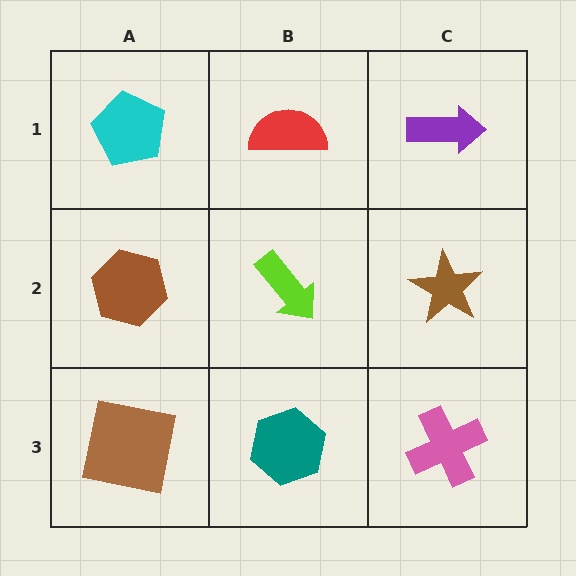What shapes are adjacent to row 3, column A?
A brown hexagon (row 2, column A), a teal hexagon (row 3, column B).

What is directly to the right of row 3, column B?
A pink cross.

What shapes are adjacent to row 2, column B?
A red semicircle (row 1, column B), a teal hexagon (row 3, column B), a brown hexagon (row 2, column A), a brown star (row 2, column C).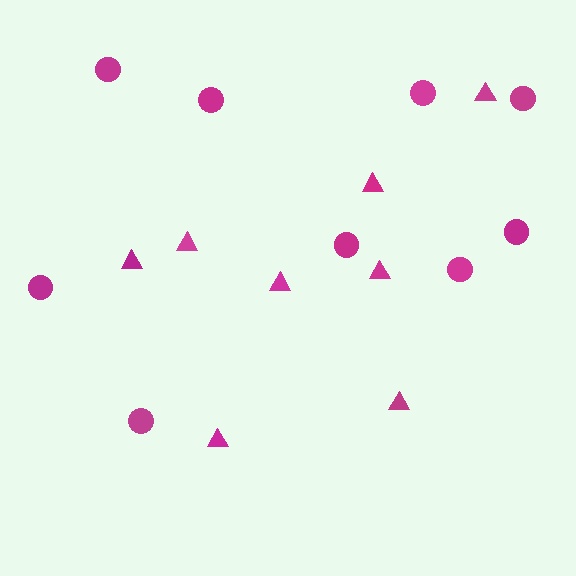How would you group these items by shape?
There are 2 groups: one group of triangles (8) and one group of circles (9).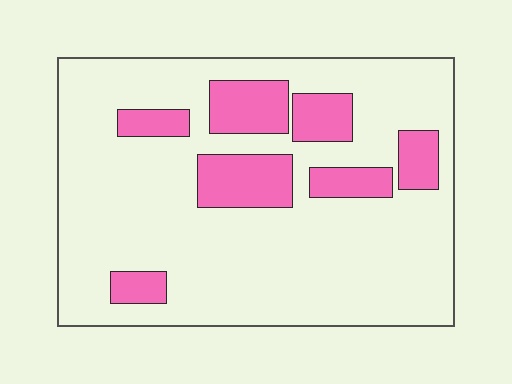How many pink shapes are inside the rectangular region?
7.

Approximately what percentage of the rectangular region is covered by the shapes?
Approximately 20%.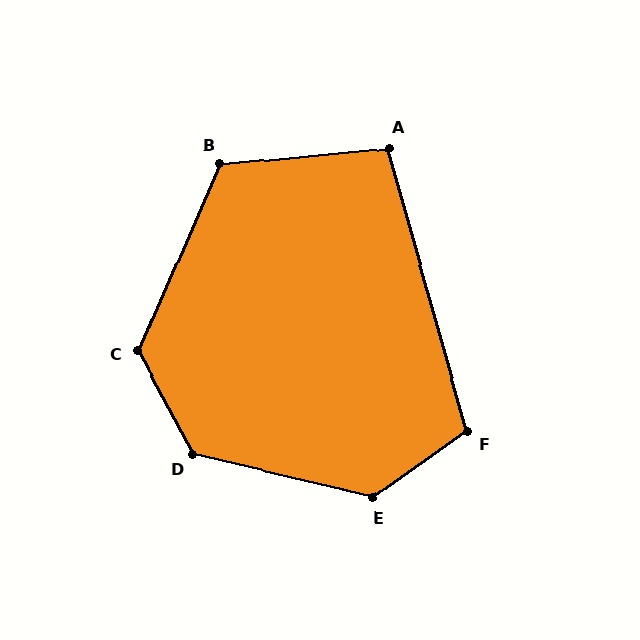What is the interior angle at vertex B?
Approximately 119 degrees (obtuse).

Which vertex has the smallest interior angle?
A, at approximately 100 degrees.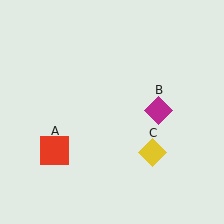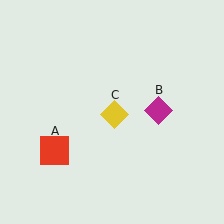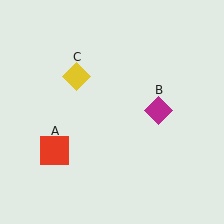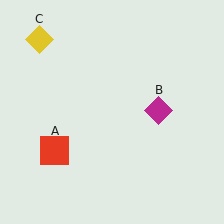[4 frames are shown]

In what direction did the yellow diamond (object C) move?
The yellow diamond (object C) moved up and to the left.